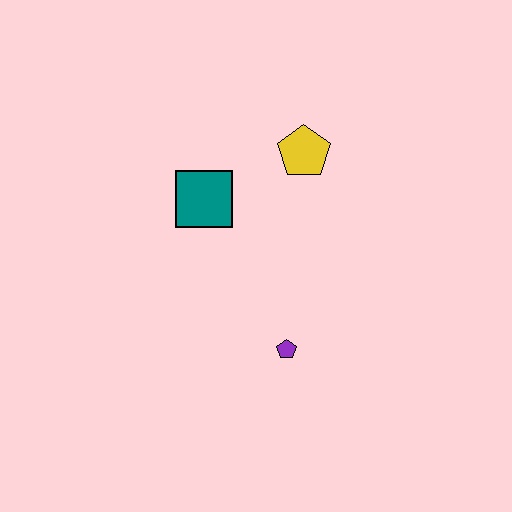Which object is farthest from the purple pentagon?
The yellow pentagon is farthest from the purple pentagon.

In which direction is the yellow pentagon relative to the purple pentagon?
The yellow pentagon is above the purple pentagon.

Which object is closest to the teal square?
The yellow pentagon is closest to the teal square.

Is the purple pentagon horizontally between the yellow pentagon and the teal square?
Yes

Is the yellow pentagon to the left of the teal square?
No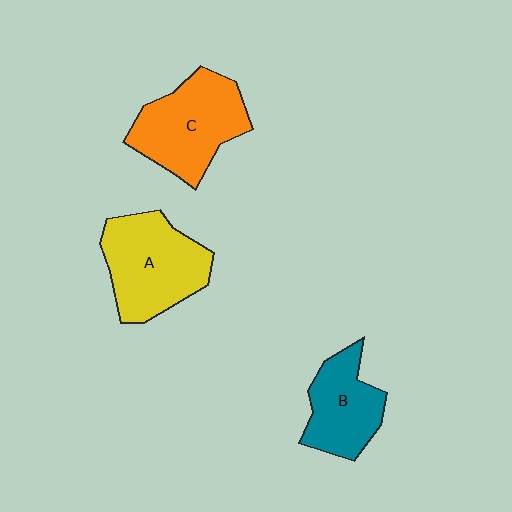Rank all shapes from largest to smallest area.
From largest to smallest: A (yellow), C (orange), B (teal).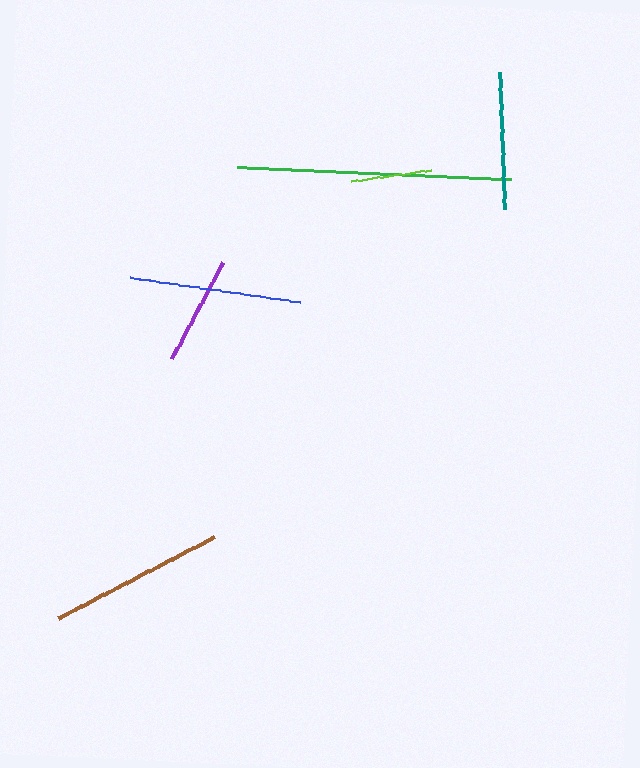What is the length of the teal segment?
The teal segment is approximately 137 pixels long.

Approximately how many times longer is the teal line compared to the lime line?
The teal line is approximately 1.7 times the length of the lime line.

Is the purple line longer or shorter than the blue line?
The blue line is longer than the purple line.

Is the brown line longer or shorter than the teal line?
The brown line is longer than the teal line.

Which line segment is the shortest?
The lime line is the shortest at approximately 80 pixels.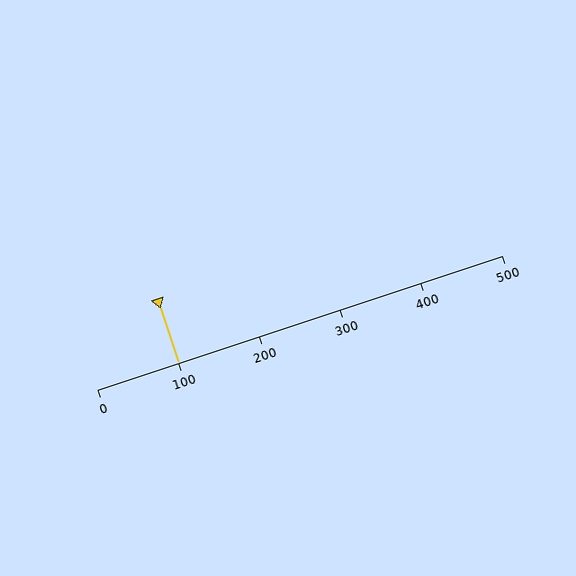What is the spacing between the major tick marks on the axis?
The major ticks are spaced 100 apart.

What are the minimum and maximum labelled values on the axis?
The axis runs from 0 to 500.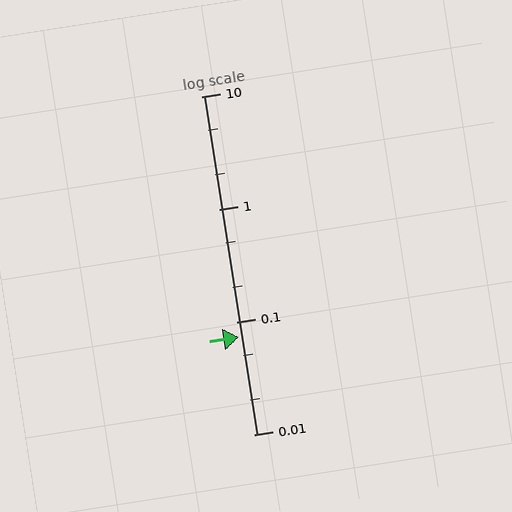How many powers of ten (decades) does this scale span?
The scale spans 3 decades, from 0.01 to 10.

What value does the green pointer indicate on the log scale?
The pointer indicates approximately 0.073.